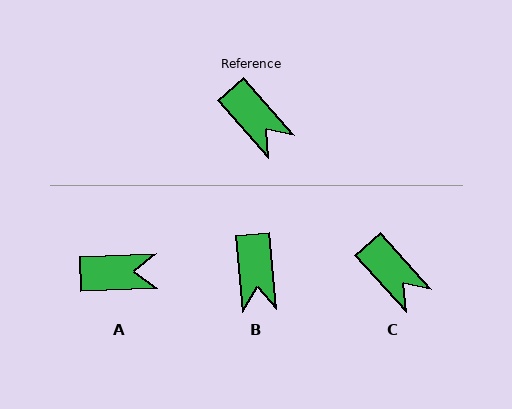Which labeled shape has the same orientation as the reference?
C.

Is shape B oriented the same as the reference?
No, it is off by about 36 degrees.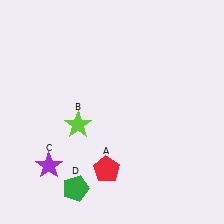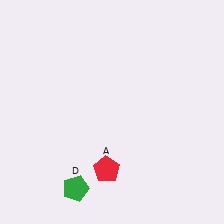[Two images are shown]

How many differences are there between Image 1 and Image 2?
There are 2 differences between the two images.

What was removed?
The purple star (C), the lime star (B) were removed in Image 2.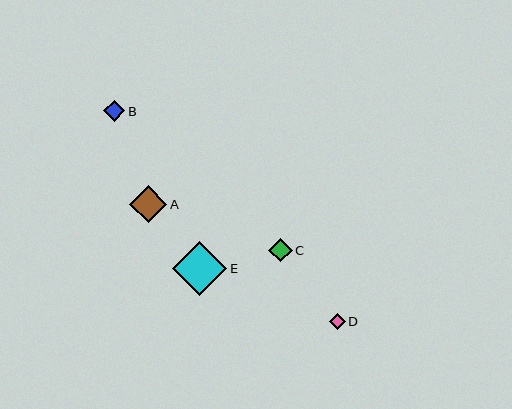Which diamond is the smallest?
Diamond D is the smallest with a size of approximately 16 pixels.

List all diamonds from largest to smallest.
From largest to smallest: E, A, C, B, D.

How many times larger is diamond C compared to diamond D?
Diamond C is approximately 1.5 times the size of diamond D.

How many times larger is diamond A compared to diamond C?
Diamond A is approximately 1.6 times the size of diamond C.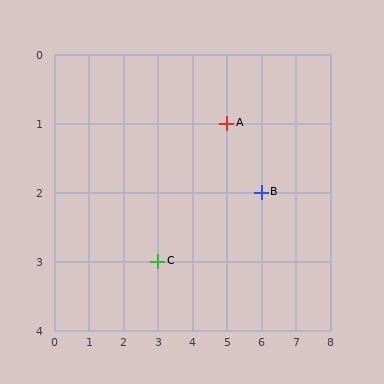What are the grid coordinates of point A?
Point A is at grid coordinates (5, 1).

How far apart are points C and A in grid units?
Points C and A are 2 columns and 2 rows apart (about 2.8 grid units diagonally).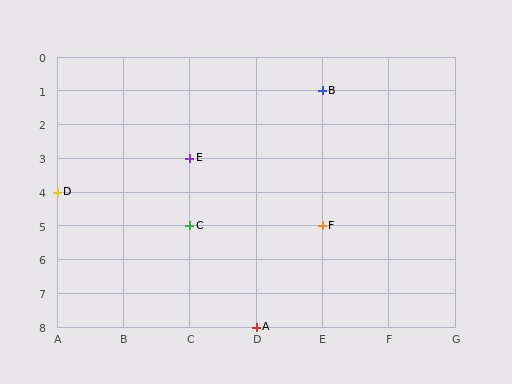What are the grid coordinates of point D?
Point D is at grid coordinates (A, 4).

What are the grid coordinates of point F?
Point F is at grid coordinates (E, 5).